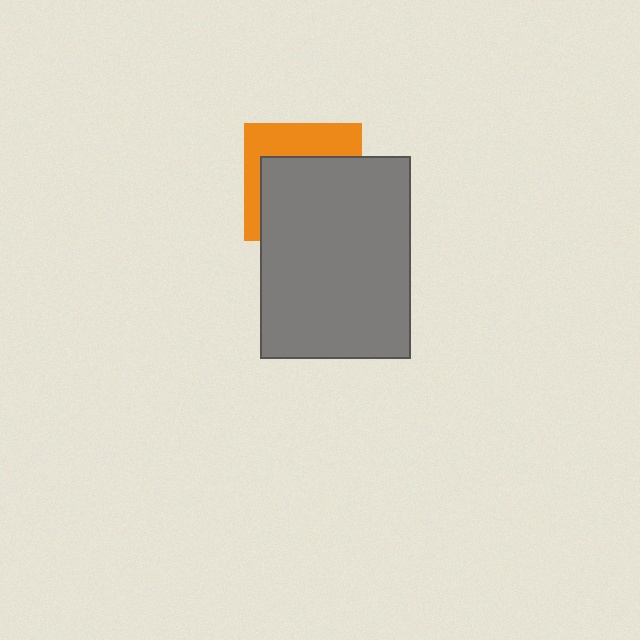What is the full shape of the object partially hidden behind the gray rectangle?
The partially hidden object is an orange square.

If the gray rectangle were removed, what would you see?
You would see the complete orange square.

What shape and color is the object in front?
The object in front is a gray rectangle.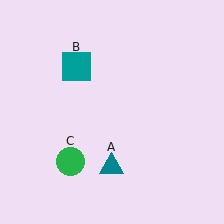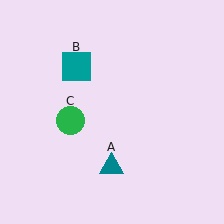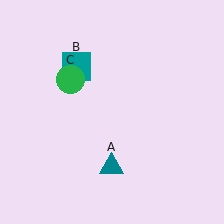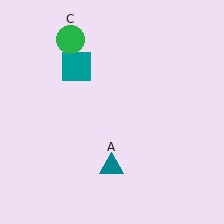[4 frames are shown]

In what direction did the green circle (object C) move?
The green circle (object C) moved up.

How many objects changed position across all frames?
1 object changed position: green circle (object C).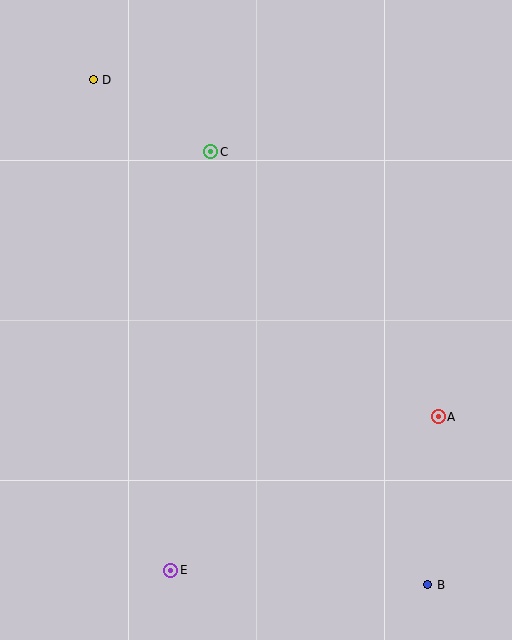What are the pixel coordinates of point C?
Point C is at (211, 152).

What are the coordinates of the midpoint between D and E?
The midpoint between D and E is at (132, 325).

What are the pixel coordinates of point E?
Point E is at (171, 570).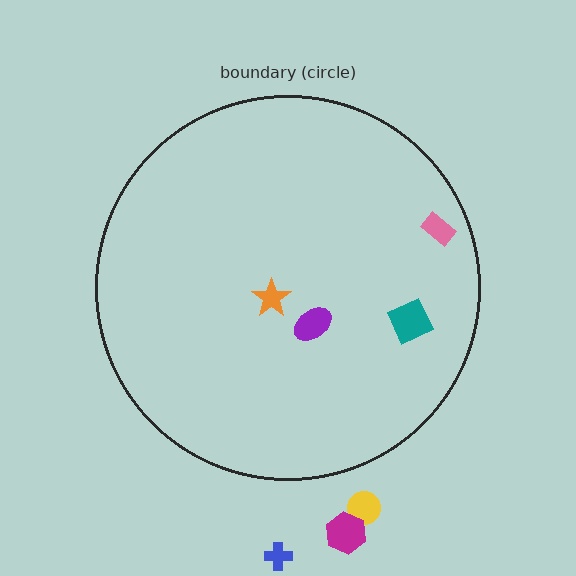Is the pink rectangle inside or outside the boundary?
Inside.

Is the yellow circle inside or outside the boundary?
Outside.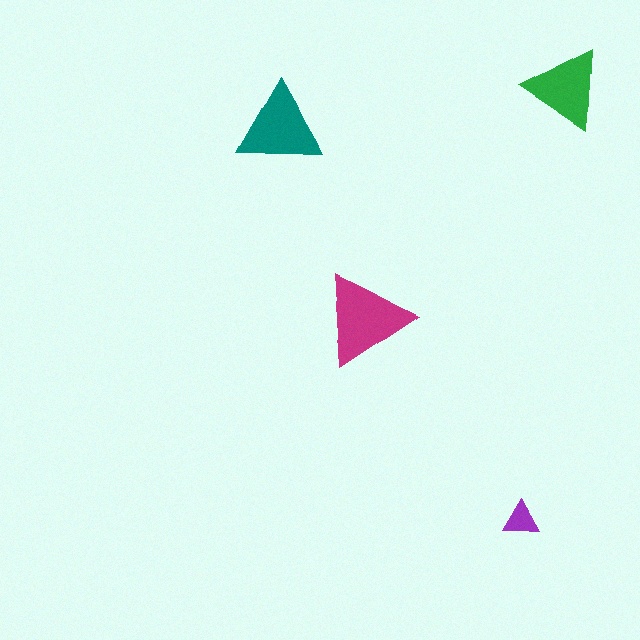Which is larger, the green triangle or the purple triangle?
The green one.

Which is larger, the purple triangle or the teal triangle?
The teal one.